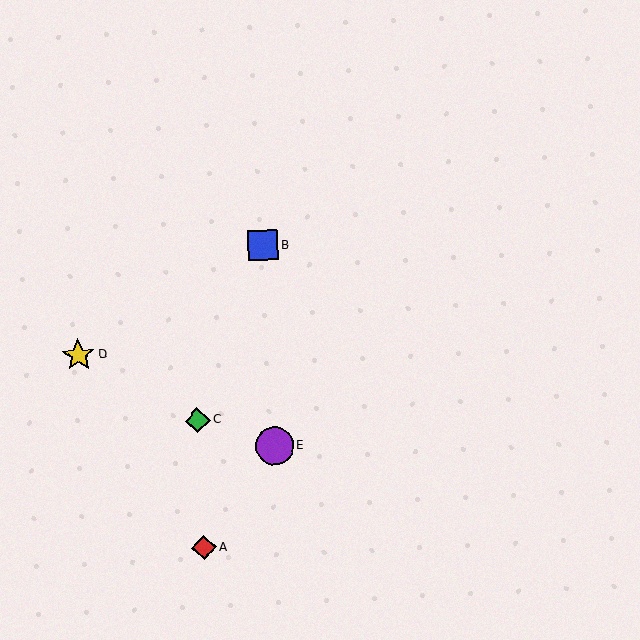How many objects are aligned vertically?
2 objects (A, C) are aligned vertically.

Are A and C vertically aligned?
Yes, both are at x≈204.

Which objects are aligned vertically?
Objects A, C are aligned vertically.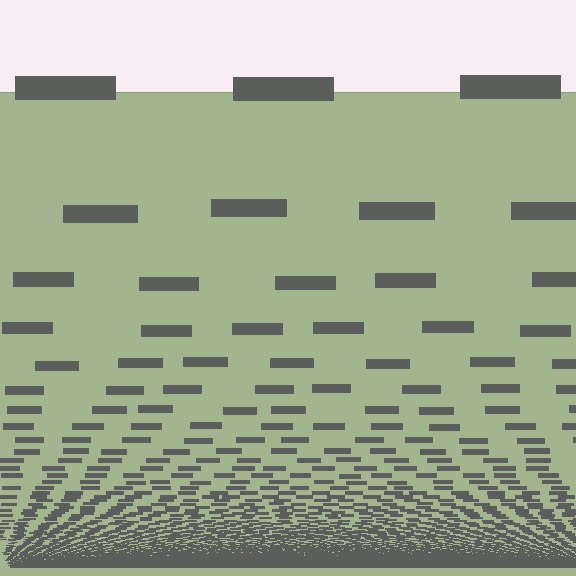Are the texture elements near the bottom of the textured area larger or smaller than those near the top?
Smaller. The gradient is inverted — elements near the bottom are smaller and denser.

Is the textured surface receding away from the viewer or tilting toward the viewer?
The surface appears to tilt toward the viewer. Texture elements get larger and sparser toward the top.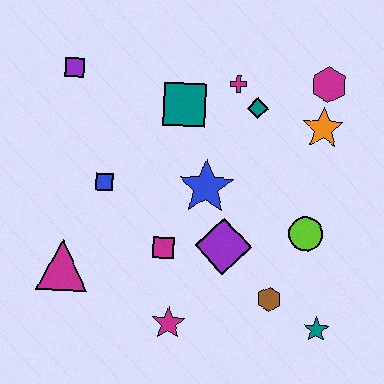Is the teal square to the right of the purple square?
Yes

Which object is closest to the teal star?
The brown hexagon is closest to the teal star.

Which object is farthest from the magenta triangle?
The magenta hexagon is farthest from the magenta triangle.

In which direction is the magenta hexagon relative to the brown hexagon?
The magenta hexagon is above the brown hexagon.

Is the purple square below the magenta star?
No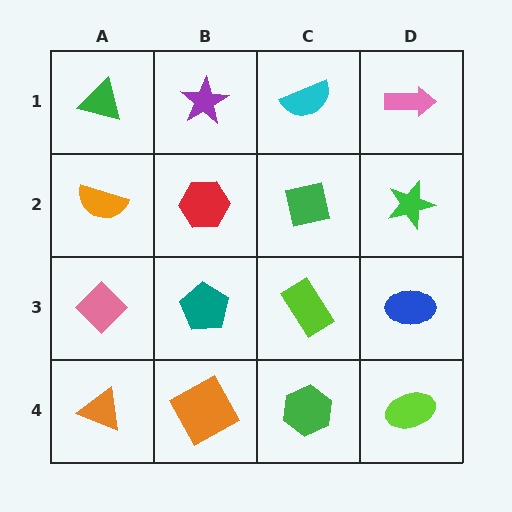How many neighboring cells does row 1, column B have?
3.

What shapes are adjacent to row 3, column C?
A green square (row 2, column C), a green hexagon (row 4, column C), a teal pentagon (row 3, column B), a blue ellipse (row 3, column D).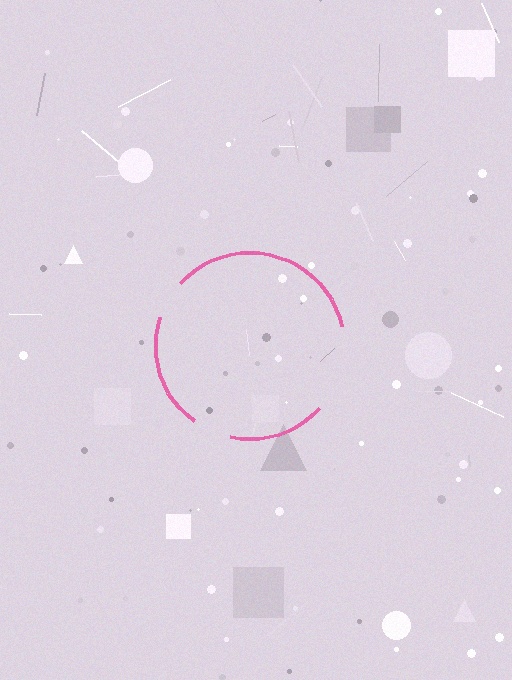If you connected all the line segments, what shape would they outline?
They would outline a circle.